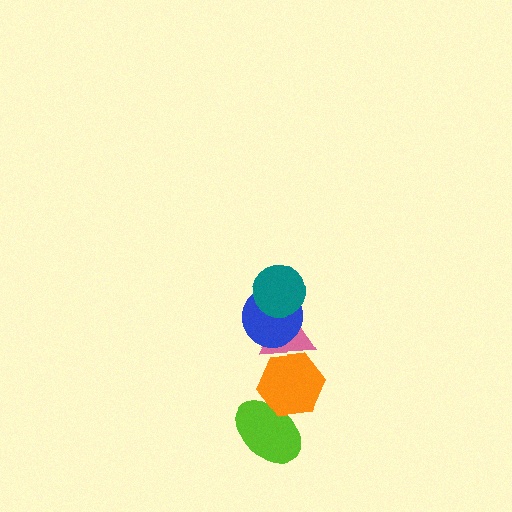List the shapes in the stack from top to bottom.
From top to bottom: the teal circle, the blue circle, the pink triangle, the orange hexagon, the lime ellipse.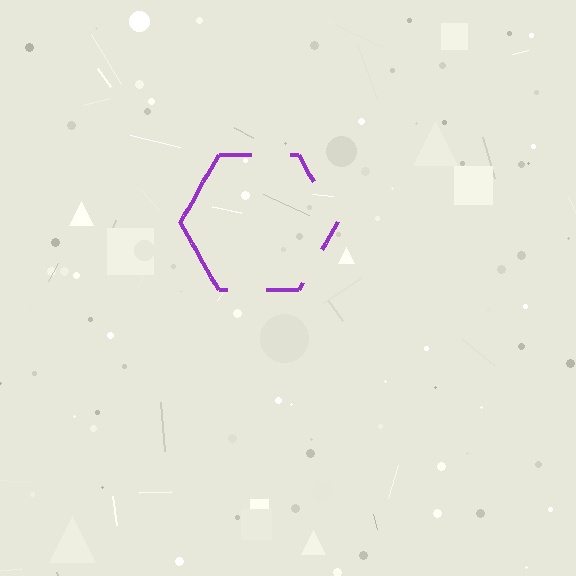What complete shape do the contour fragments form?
The contour fragments form a hexagon.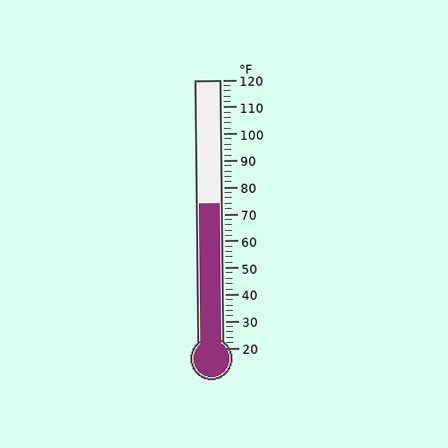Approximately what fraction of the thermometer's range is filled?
The thermometer is filled to approximately 55% of its range.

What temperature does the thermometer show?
The thermometer shows approximately 74°F.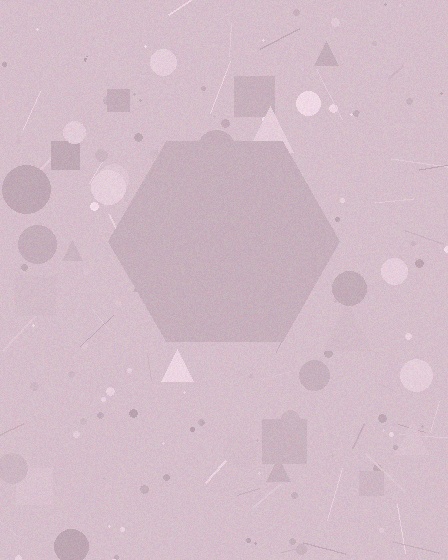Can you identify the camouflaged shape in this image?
The camouflaged shape is a hexagon.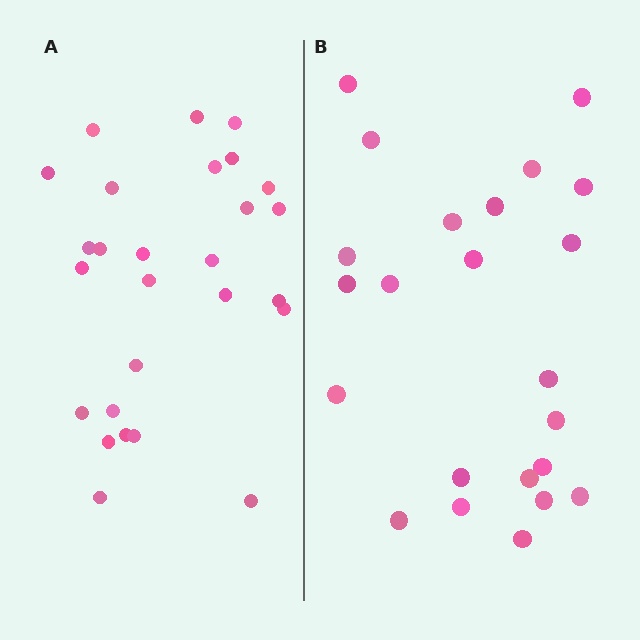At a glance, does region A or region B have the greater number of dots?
Region A (the left region) has more dots.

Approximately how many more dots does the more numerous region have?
Region A has about 4 more dots than region B.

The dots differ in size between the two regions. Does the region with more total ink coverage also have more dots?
No. Region B has more total ink coverage because its dots are larger, but region A actually contains more individual dots. Total area can be misleading — the number of items is what matters here.